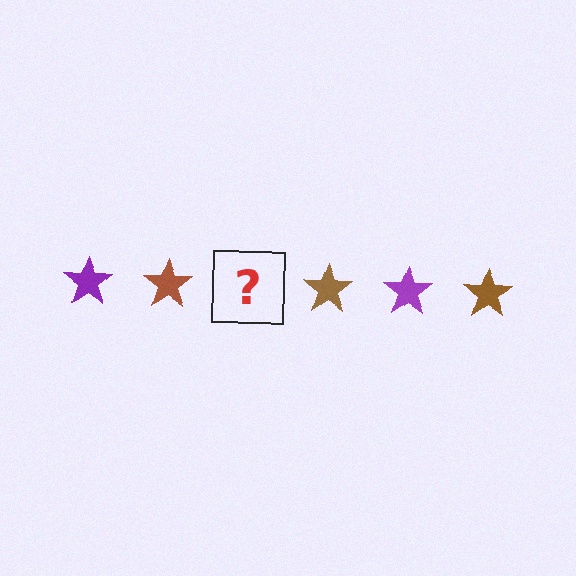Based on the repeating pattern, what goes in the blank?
The blank should be a purple star.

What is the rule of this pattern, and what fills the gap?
The rule is that the pattern cycles through purple, brown stars. The gap should be filled with a purple star.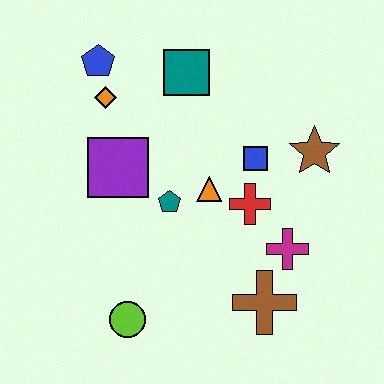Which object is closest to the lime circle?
The teal pentagon is closest to the lime circle.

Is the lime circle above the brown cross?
No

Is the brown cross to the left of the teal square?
No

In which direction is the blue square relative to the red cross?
The blue square is above the red cross.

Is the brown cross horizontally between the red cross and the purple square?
No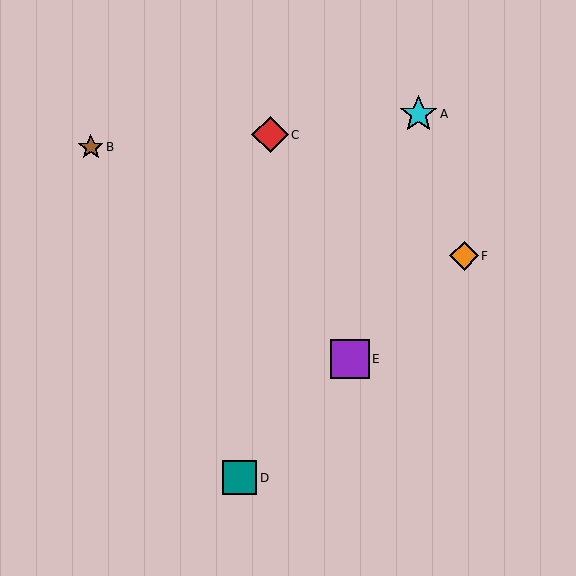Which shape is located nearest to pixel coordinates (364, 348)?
The purple square (labeled E) at (350, 359) is nearest to that location.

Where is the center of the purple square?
The center of the purple square is at (350, 359).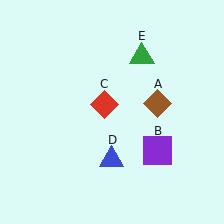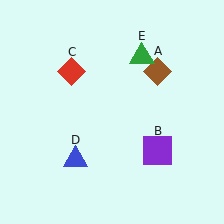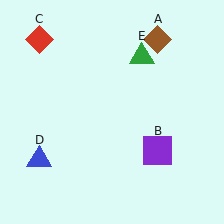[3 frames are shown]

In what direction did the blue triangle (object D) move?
The blue triangle (object D) moved left.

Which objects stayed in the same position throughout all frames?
Purple square (object B) and green triangle (object E) remained stationary.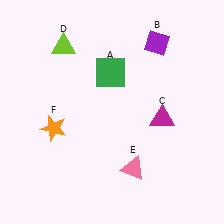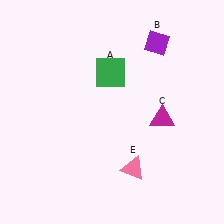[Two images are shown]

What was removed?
The lime triangle (D), the orange star (F) were removed in Image 2.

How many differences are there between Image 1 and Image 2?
There are 2 differences between the two images.